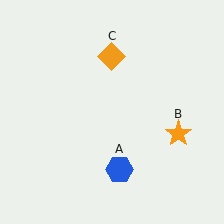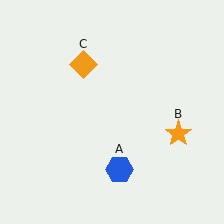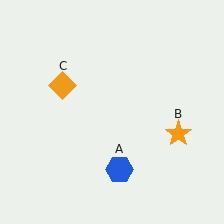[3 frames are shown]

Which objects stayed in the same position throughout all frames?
Blue hexagon (object A) and orange star (object B) remained stationary.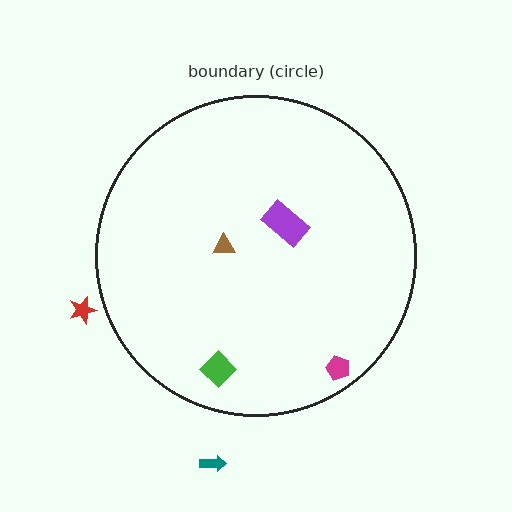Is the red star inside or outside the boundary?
Outside.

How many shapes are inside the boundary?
4 inside, 2 outside.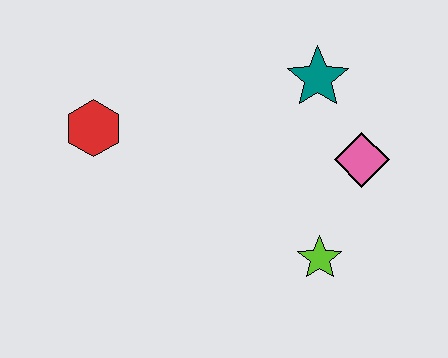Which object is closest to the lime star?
The pink diamond is closest to the lime star.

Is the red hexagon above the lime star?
Yes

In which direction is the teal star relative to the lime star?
The teal star is above the lime star.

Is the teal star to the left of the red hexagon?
No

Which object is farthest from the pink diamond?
The red hexagon is farthest from the pink diamond.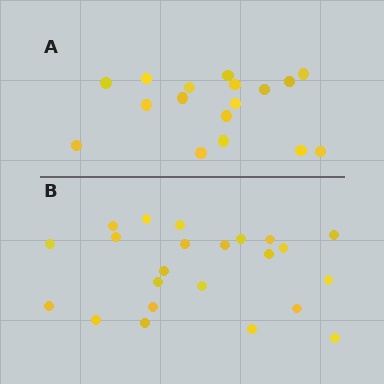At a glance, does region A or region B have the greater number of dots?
Region B (the bottom region) has more dots.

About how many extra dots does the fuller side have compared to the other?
Region B has about 6 more dots than region A.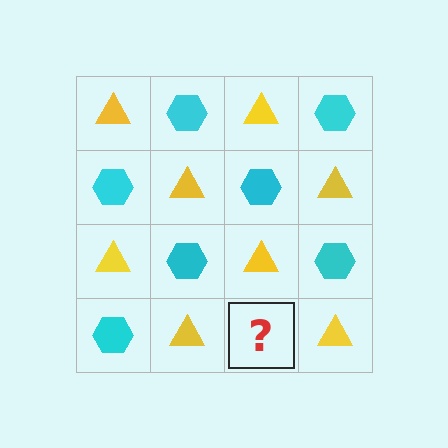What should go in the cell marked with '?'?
The missing cell should contain a cyan hexagon.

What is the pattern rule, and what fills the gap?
The rule is that it alternates yellow triangle and cyan hexagon in a checkerboard pattern. The gap should be filled with a cyan hexagon.